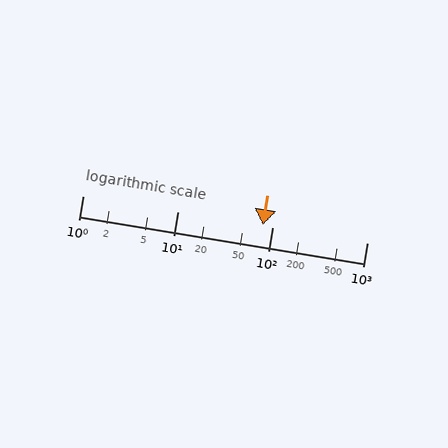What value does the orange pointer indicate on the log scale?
The pointer indicates approximately 79.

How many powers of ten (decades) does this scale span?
The scale spans 3 decades, from 1 to 1000.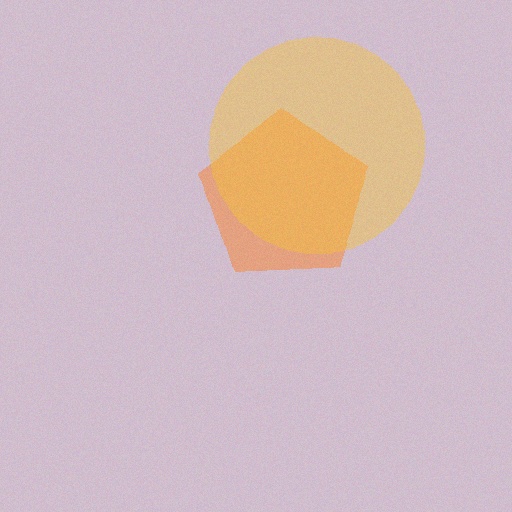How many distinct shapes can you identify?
There are 2 distinct shapes: an orange pentagon, a yellow circle.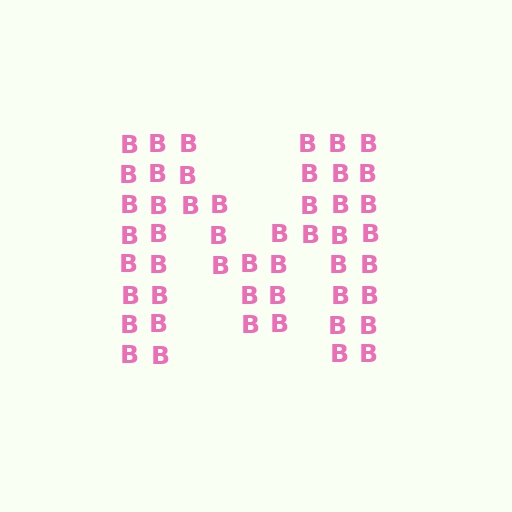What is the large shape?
The large shape is the letter M.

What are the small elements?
The small elements are letter B's.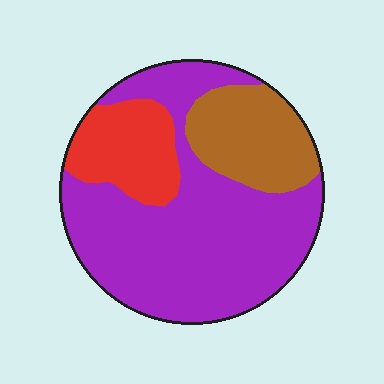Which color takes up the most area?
Purple, at roughly 65%.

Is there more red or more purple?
Purple.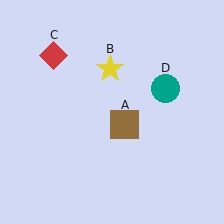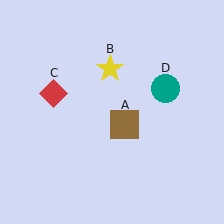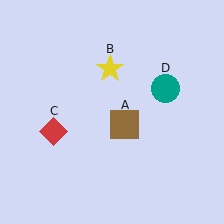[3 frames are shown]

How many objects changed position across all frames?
1 object changed position: red diamond (object C).